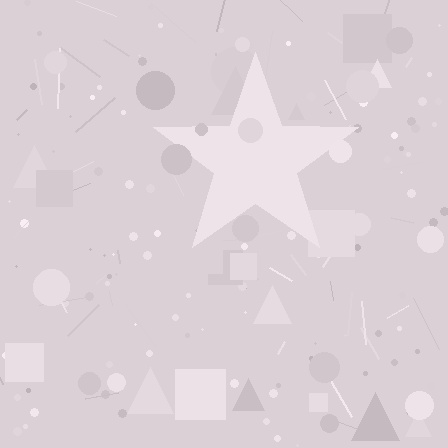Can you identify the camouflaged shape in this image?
The camouflaged shape is a star.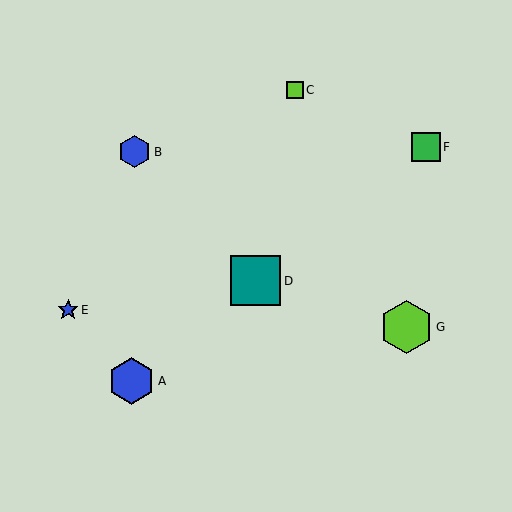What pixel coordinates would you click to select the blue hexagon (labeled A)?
Click at (131, 381) to select the blue hexagon A.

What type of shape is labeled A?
Shape A is a blue hexagon.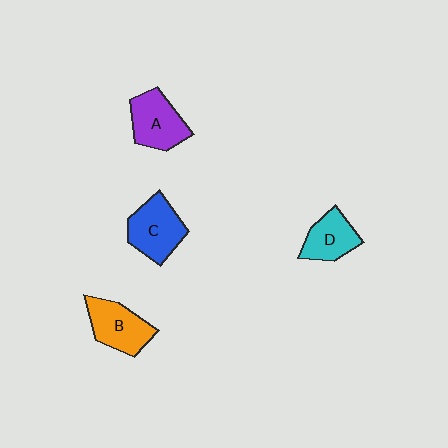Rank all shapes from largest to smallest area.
From largest to smallest: C (blue), A (purple), B (orange), D (cyan).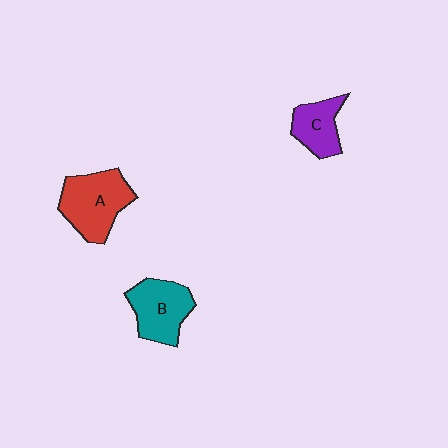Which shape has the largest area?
Shape A (red).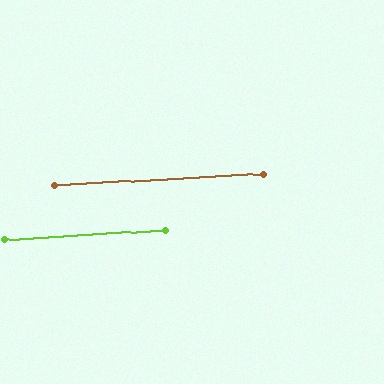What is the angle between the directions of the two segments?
Approximately 0 degrees.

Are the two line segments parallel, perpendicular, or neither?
Parallel — their directions differ by only 0.0°.